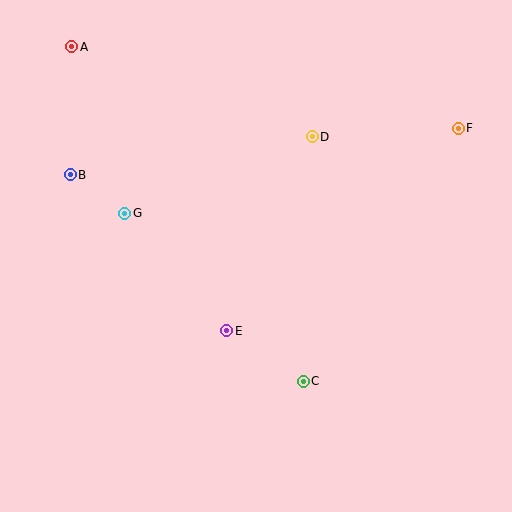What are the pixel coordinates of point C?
Point C is at (303, 381).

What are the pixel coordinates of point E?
Point E is at (227, 331).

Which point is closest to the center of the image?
Point E at (227, 331) is closest to the center.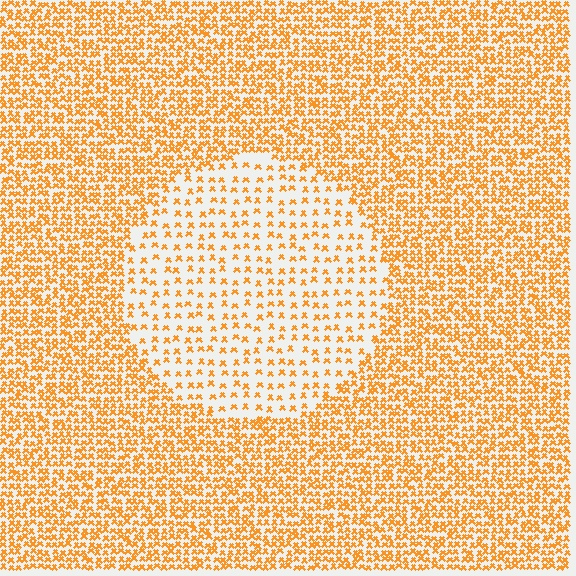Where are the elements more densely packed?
The elements are more densely packed outside the circle boundary.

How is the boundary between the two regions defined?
The boundary is defined by a change in element density (approximately 2.5x ratio). All elements are the same color, size, and shape.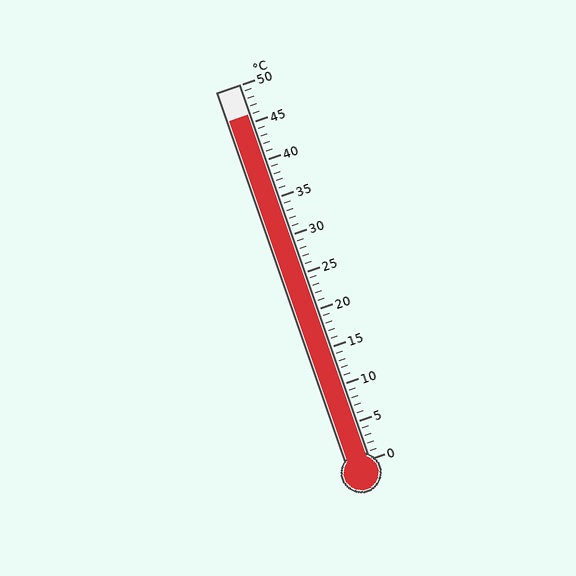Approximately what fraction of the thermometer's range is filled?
The thermometer is filled to approximately 90% of its range.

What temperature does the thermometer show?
The thermometer shows approximately 46°C.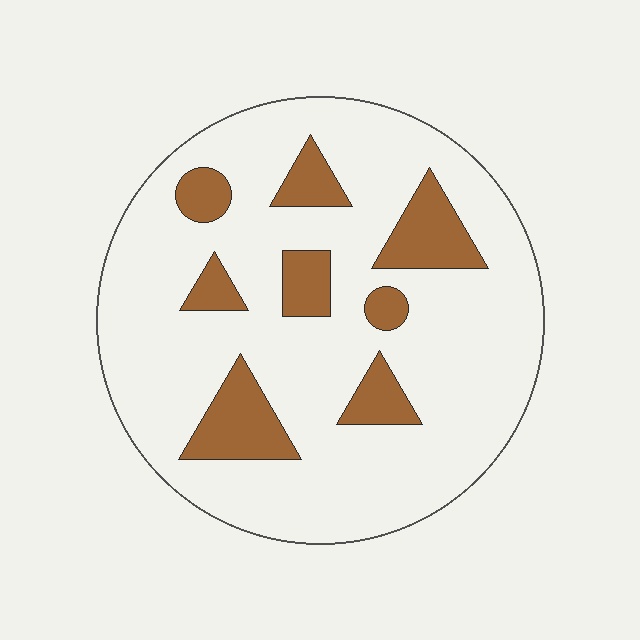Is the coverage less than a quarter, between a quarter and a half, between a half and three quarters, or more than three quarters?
Less than a quarter.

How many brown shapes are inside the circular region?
8.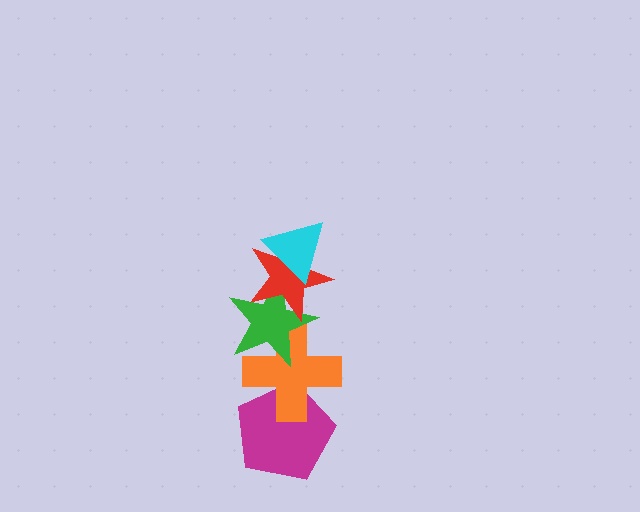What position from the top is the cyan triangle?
The cyan triangle is 1st from the top.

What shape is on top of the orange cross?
The green star is on top of the orange cross.